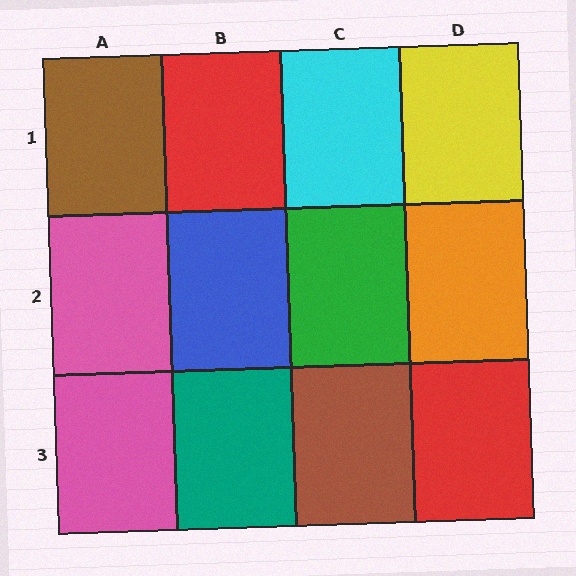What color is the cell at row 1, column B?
Red.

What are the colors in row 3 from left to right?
Pink, teal, brown, red.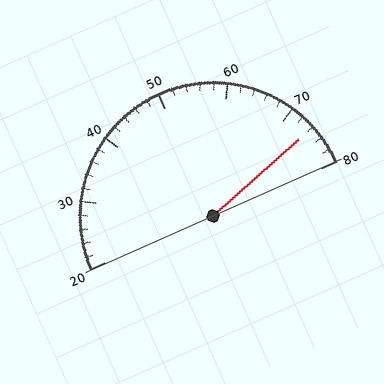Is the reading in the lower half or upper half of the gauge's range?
The reading is in the upper half of the range (20 to 80).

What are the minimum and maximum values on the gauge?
The gauge ranges from 20 to 80.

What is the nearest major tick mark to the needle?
The nearest major tick mark is 70.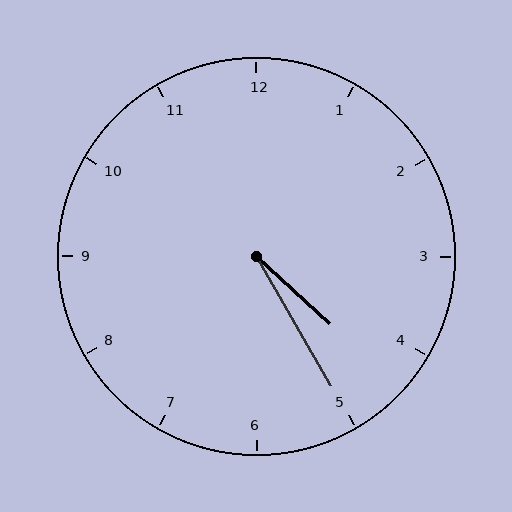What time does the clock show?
4:25.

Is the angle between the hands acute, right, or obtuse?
It is acute.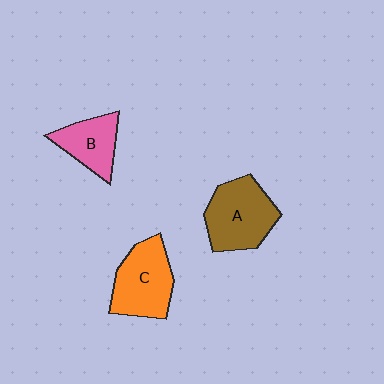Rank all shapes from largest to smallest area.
From largest to smallest: A (brown), C (orange), B (pink).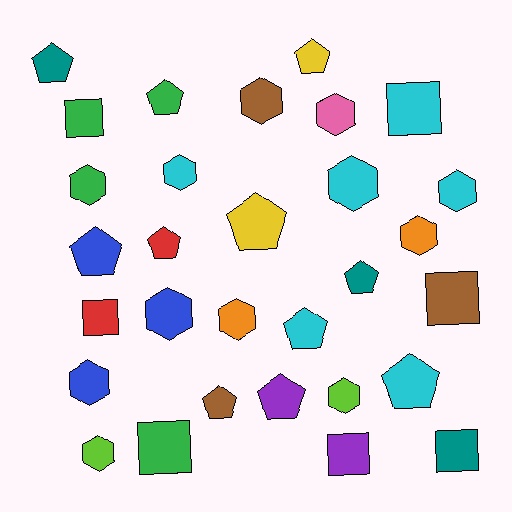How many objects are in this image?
There are 30 objects.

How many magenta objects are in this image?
There are no magenta objects.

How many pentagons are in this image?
There are 11 pentagons.